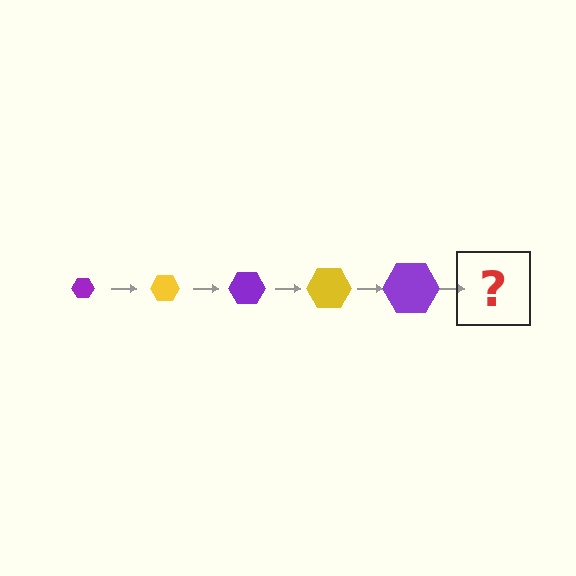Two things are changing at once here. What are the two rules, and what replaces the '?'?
The two rules are that the hexagon grows larger each step and the color cycles through purple and yellow. The '?' should be a yellow hexagon, larger than the previous one.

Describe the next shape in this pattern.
It should be a yellow hexagon, larger than the previous one.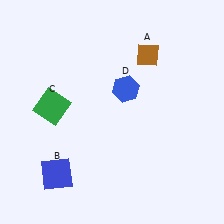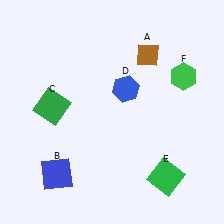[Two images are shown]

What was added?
A green square (E), a green hexagon (F) were added in Image 2.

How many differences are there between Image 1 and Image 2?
There are 2 differences between the two images.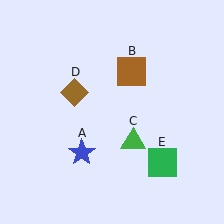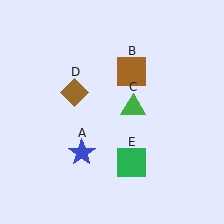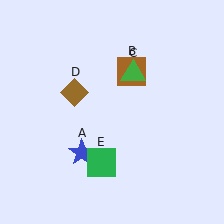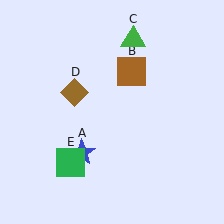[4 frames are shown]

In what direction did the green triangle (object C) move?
The green triangle (object C) moved up.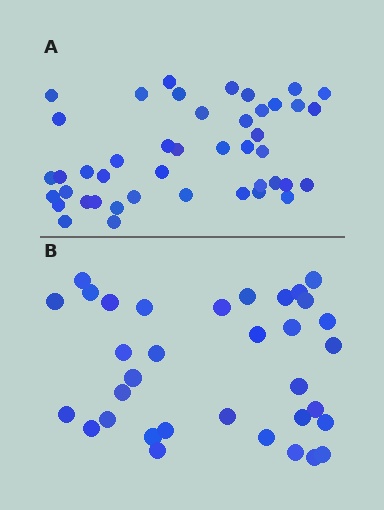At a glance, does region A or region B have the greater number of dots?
Region A (the top region) has more dots.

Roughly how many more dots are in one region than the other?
Region A has roughly 10 or so more dots than region B.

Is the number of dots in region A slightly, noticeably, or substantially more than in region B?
Region A has noticeably more, but not dramatically so. The ratio is roughly 1.3 to 1.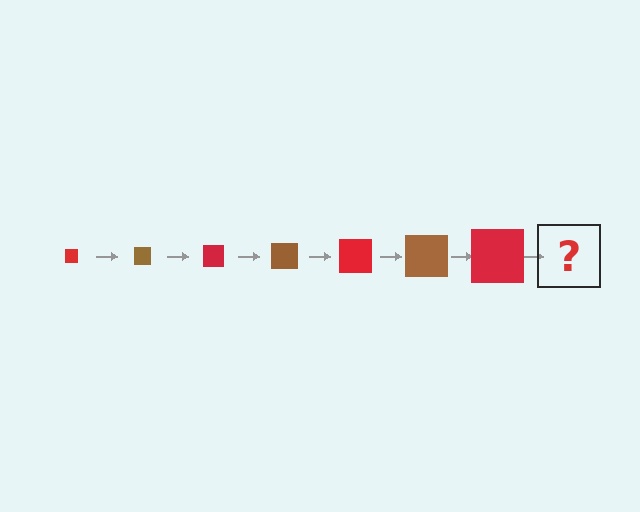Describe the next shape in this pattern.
It should be a brown square, larger than the previous one.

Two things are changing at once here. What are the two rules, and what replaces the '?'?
The two rules are that the square grows larger each step and the color cycles through red and brown. The '?' should be a brown square, larger than the previous one.